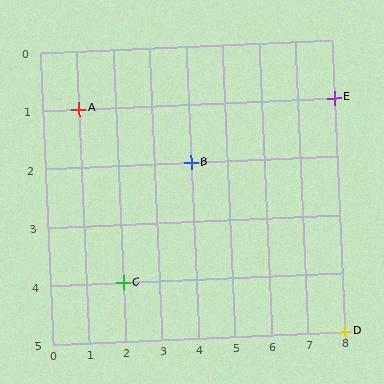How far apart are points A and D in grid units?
Points A and D are 7 columns and 4 rows apart (about 8.1 grid units diagonally).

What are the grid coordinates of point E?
Point E is at grid coordinates (8, 1).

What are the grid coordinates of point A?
Point A is at grid coordinates (1, 1).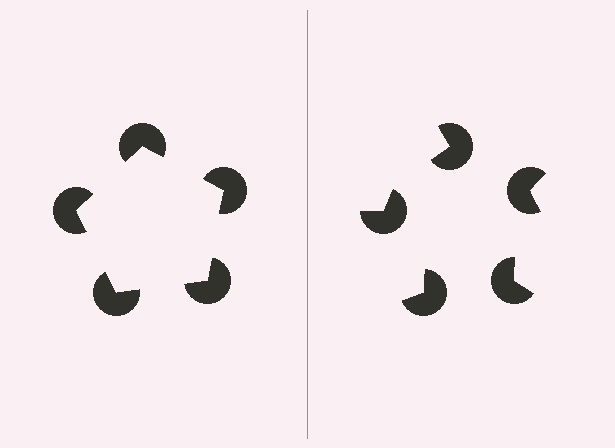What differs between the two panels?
The pac-man discs are positioned identically on both sides; only the wedge orientations differ. On the left they align to a pentagon; on the right they are misaligned.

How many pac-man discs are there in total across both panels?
10 — 5 on each side.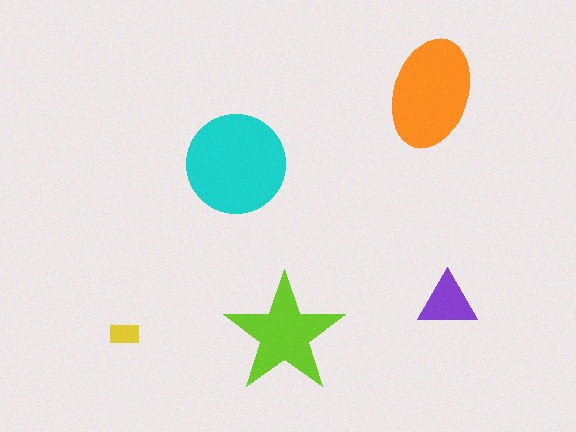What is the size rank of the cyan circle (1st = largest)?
1st.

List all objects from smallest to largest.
The yellow rectangle, the purple triangle, the lime star, the orange ellipse, the cyan circle.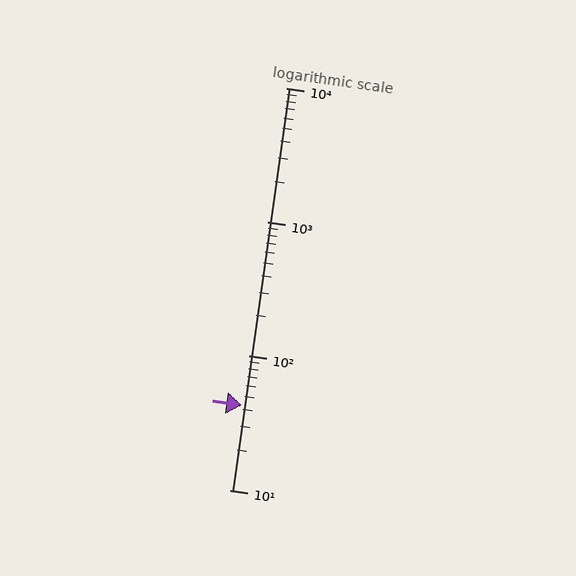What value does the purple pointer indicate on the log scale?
The pointer indicates approximately 43.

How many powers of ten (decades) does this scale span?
The scale spans 3 decades, from 10 to 10000.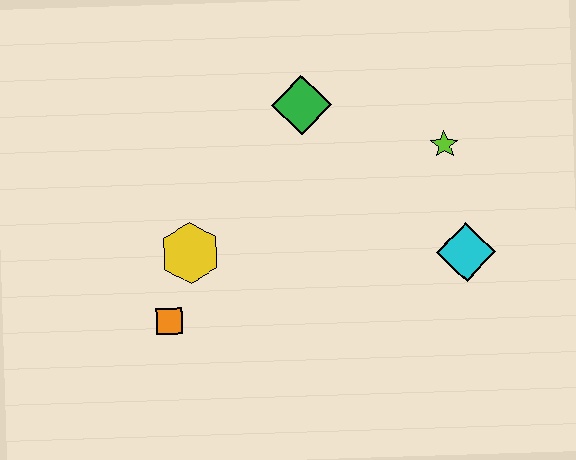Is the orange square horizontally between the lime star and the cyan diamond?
No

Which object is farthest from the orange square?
The lime star is farthest from the orange square.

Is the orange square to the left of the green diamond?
Yes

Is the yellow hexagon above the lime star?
No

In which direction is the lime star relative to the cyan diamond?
The lime star is above the cyan diamond.